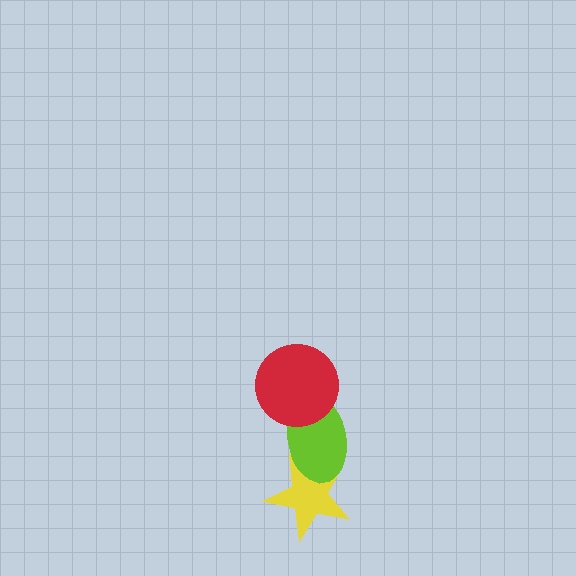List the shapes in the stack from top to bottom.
From top to bottom: the red circle, the lime ellipse, the yellow star.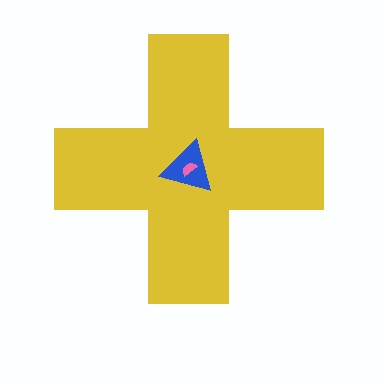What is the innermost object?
The pink semicircle.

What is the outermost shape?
The yellow cross.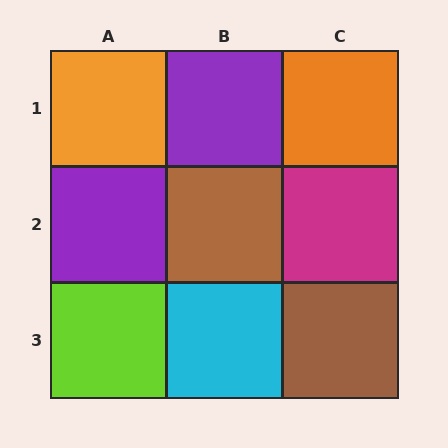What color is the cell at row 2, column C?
Magenta.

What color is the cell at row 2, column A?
Purple.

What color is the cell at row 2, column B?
Brown.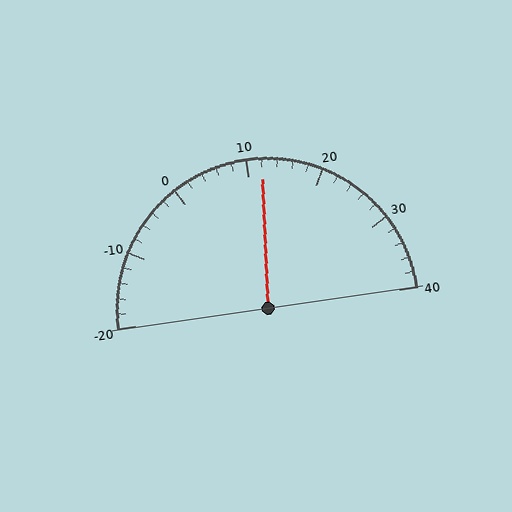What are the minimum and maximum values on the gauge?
The gauge ranges from -20 to 40.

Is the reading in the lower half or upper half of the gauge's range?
The reading is in the upper half of the range (-20 to 40).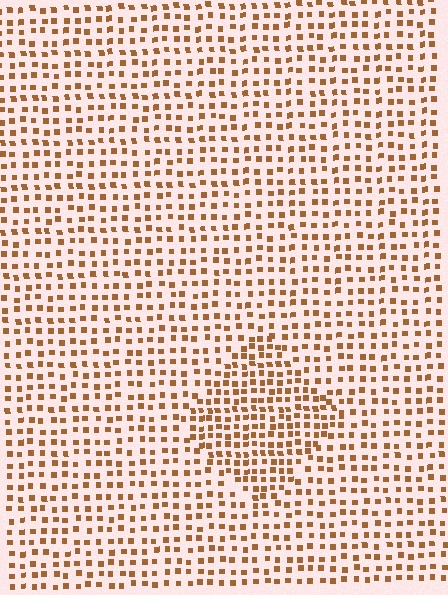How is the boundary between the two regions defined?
The boundary is defined by a change in element density (approximately 1.6x ratio). All elements are the same color, size, and shape.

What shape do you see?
I see a diamond.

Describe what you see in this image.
The image contains small brown elements arranged at two different densities. A diamond-shaped region is visible where the elements are more densely packed than the surrounding area.